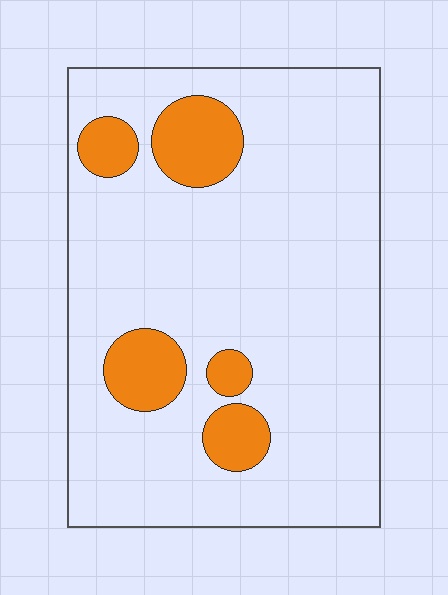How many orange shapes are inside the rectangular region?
5.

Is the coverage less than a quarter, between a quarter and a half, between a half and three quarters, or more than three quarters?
Less than a quarter.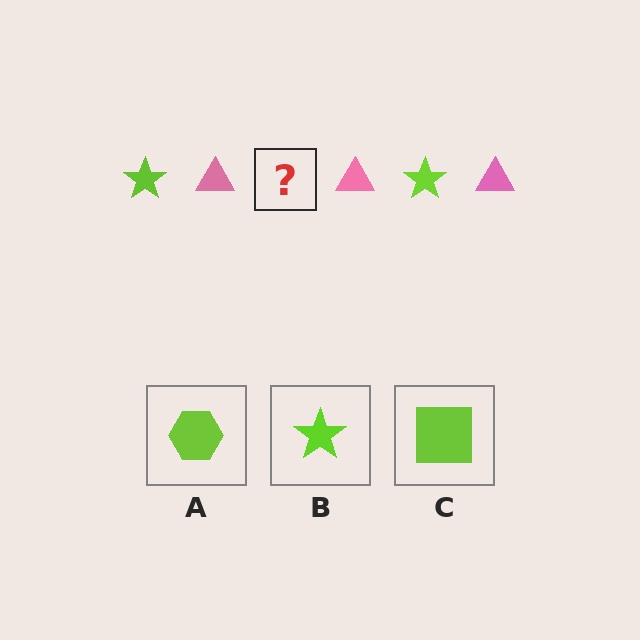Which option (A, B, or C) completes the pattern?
B.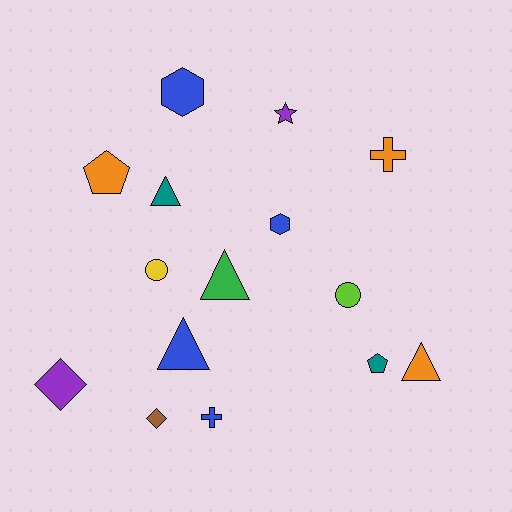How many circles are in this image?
There are 2 circles.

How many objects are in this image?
There are 15 objects.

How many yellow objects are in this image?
There is 1 yellow object.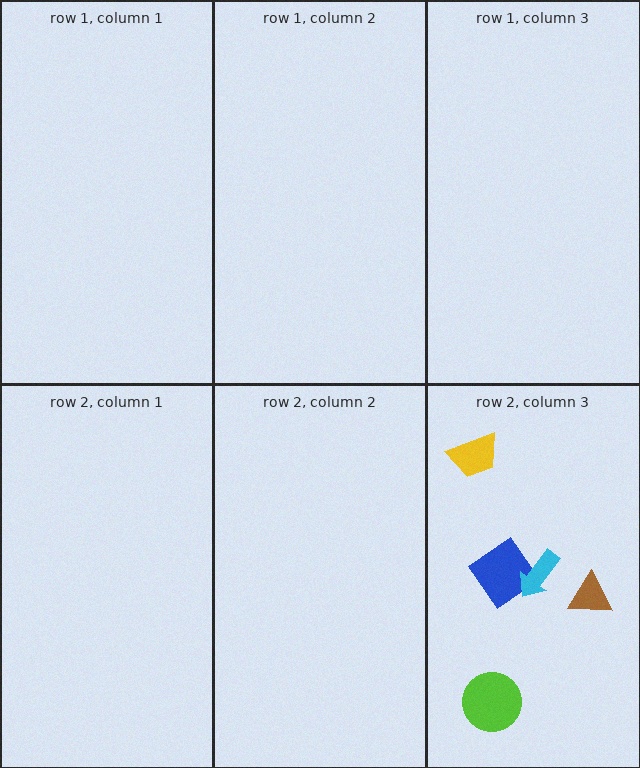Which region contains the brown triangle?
The row 2, column 3 region.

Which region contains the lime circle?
The row 2, column 3 region.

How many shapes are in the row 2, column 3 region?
5.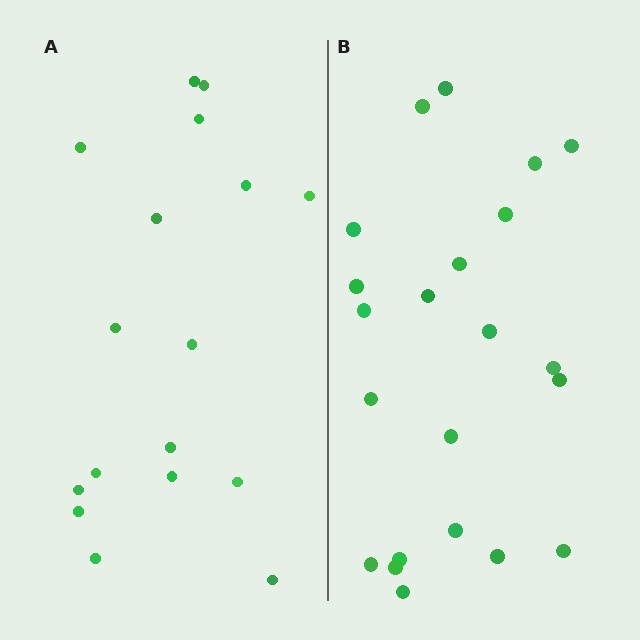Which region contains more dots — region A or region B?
Region B (the right region) has more dots.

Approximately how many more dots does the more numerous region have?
Region B has about 5 more dots than region A.